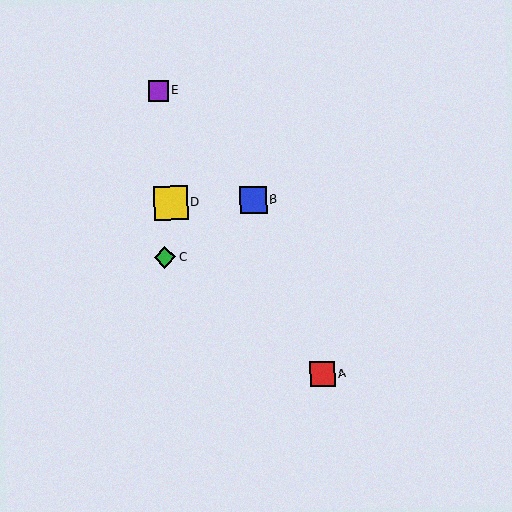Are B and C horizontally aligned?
No, B is at y≈200 and C is at y≈257.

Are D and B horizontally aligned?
Yes, both are at y≈203.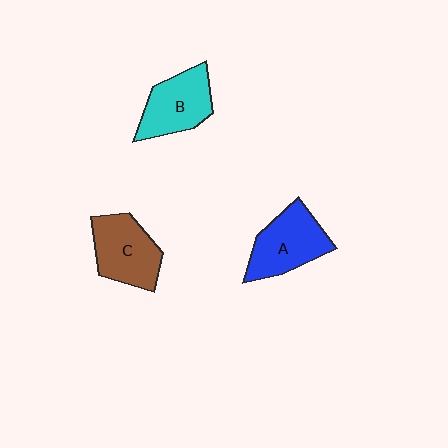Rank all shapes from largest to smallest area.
From largest to smallest: A (blue), C (brown), B (cyan).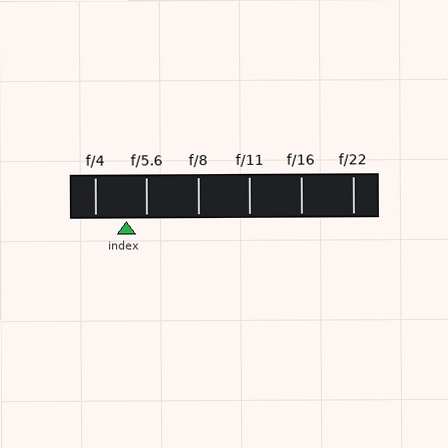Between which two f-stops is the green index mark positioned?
The index mark is between f/4 and f/5.6.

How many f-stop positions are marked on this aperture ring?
There are 6 f-stop positions marked.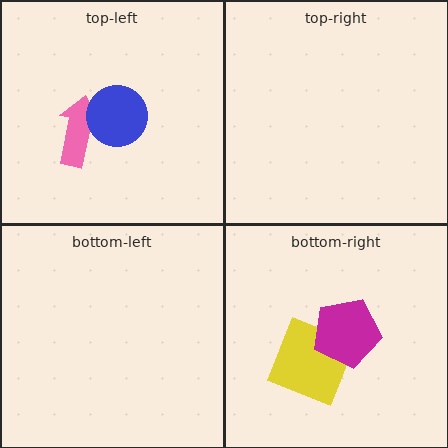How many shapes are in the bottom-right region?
2.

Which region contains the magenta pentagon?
The bottom-right region.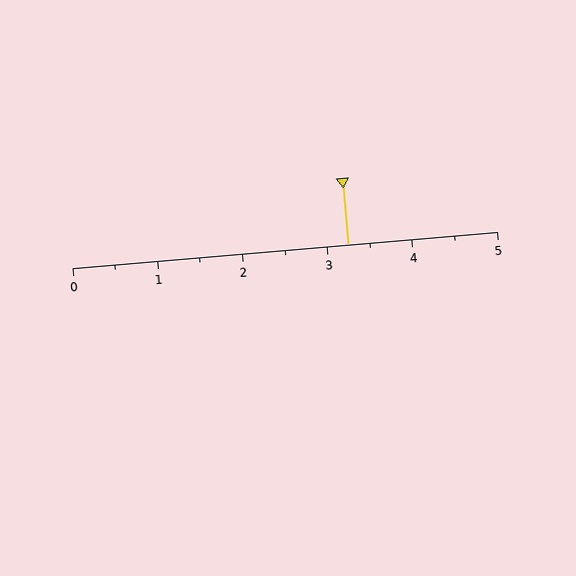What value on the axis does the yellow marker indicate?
The marker indicates approximately 3.2.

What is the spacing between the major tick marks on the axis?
The major ticks are spaced 1 apart.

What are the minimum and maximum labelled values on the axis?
The axis runs from 0 to 5.